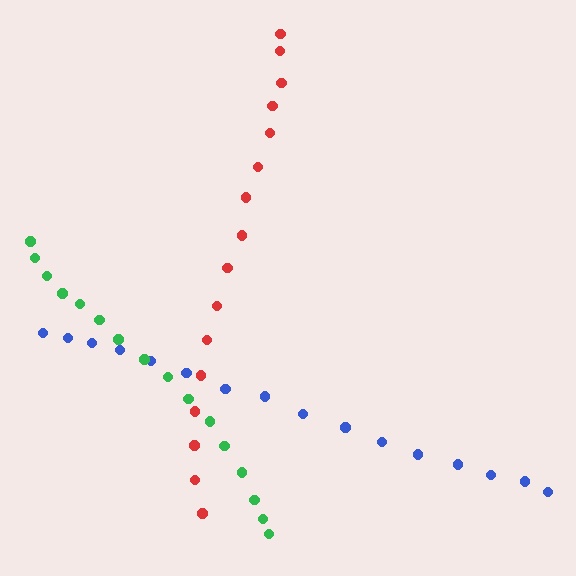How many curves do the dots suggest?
There are 3 distinct paths.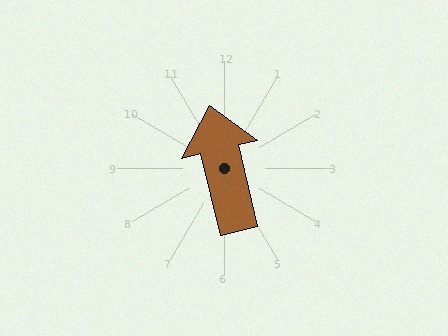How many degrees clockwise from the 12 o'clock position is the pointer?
Approximately 347 degrees.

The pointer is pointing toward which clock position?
Roughly 12 o'clock.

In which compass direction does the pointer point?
North.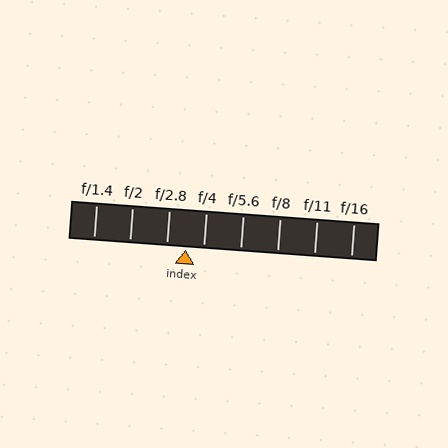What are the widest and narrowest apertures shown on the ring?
The widest aperture shown is f/1.4 and the narrowest is f/16.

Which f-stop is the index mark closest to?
The index mark is closest to f/4.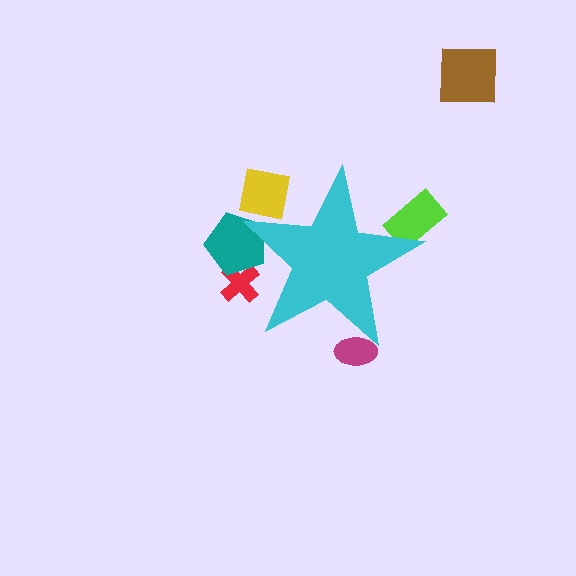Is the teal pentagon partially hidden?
Yes, the teal pentagon is partially hidden behind the cyan star.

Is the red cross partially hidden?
Yes, the red cross is partially hidden behind the cyan star.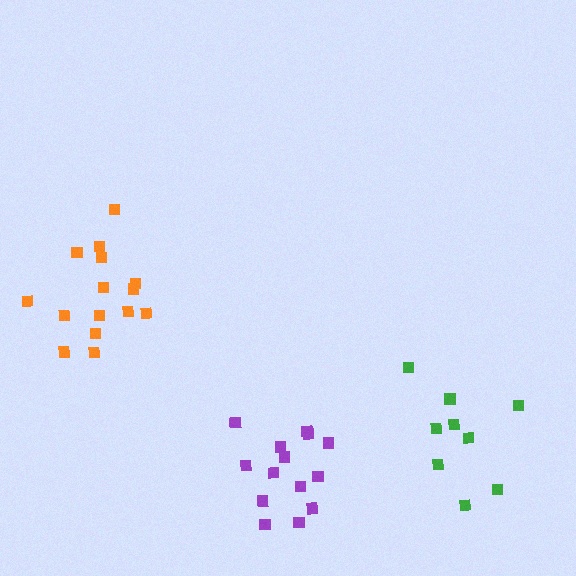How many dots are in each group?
Group 1: 9 dots, Group 2: 14 dots, Group 3: 15 dots (38 total).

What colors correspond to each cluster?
The clusters are colored: green, purple, orange.